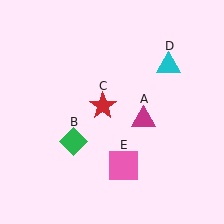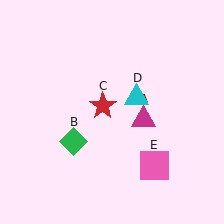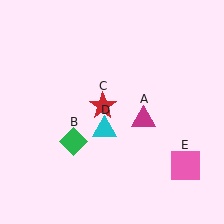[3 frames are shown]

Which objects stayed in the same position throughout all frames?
Magenta triangle (object A) and green diamond (object B) and red star (object C) remained stationary.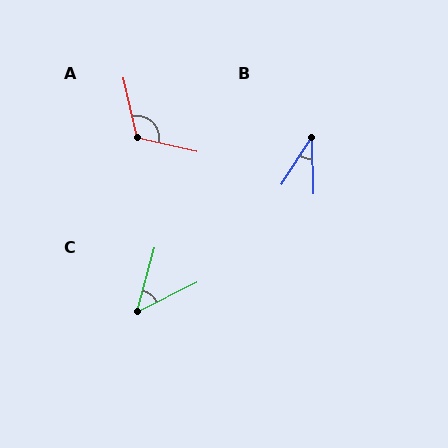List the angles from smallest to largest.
B (34°), C (48°), A (116°).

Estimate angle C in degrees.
Approximately 48 degrees.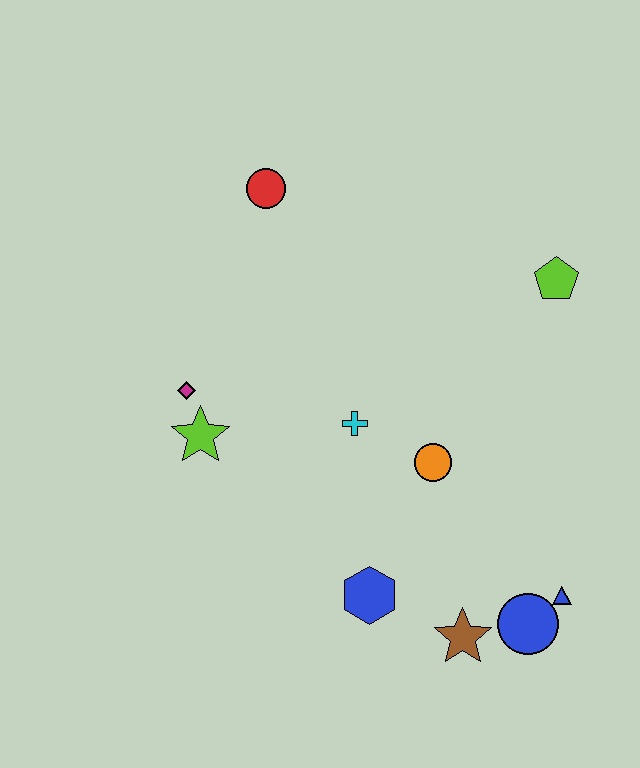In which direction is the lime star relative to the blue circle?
The lime star is to the left of the blue circle.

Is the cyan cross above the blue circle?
Yes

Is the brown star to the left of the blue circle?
Yes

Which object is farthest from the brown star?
The red circle is farthest from the brown star.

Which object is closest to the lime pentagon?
The orange circle is closest to the lime pentagon.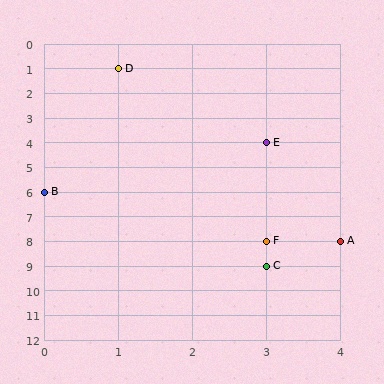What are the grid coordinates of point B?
Point B is at grid coordinates (0, 6).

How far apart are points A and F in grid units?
Points A and F are 1 column apart.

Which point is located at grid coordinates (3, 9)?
Point C is at (3, 9).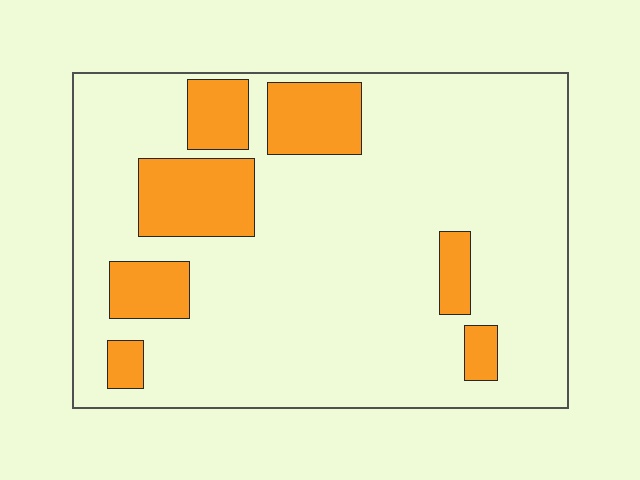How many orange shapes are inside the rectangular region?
7.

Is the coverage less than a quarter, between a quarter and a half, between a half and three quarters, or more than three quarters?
Less than a quarter.